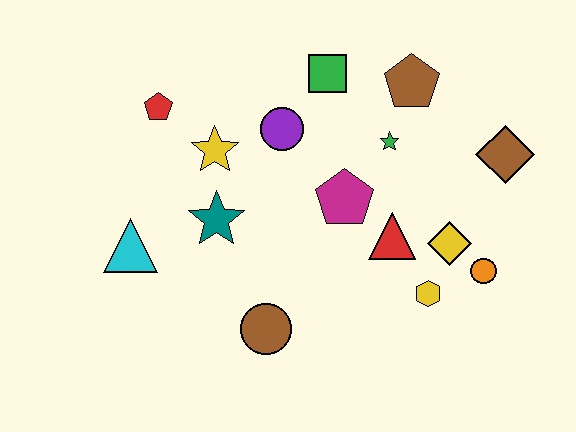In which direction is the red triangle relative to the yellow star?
The red triangle is to the right of the yellow star.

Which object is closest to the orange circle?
The yellow diamond is closest to the orange circle.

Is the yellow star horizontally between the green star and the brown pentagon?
No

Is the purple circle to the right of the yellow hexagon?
No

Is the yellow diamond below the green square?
Yes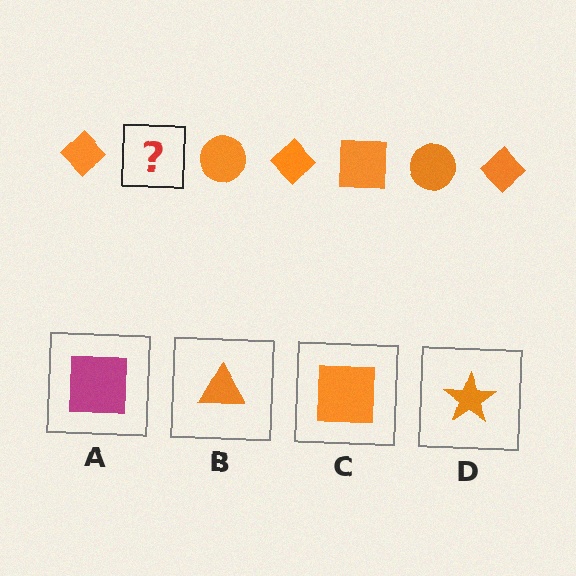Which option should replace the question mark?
Option C.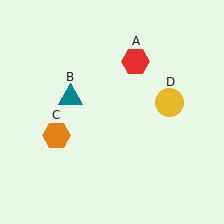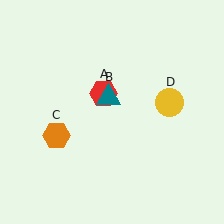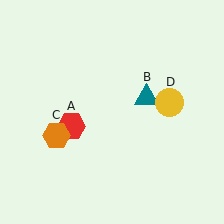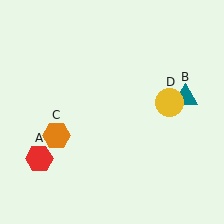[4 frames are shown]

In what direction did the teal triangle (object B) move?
The teal triangle (object B) moved right.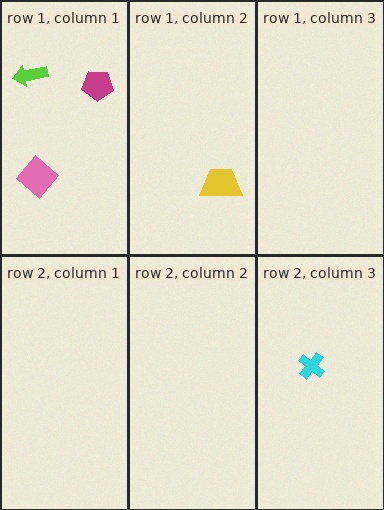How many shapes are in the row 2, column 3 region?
1.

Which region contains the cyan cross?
The row 2, column 3 region.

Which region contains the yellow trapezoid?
The row 1, column 2 region.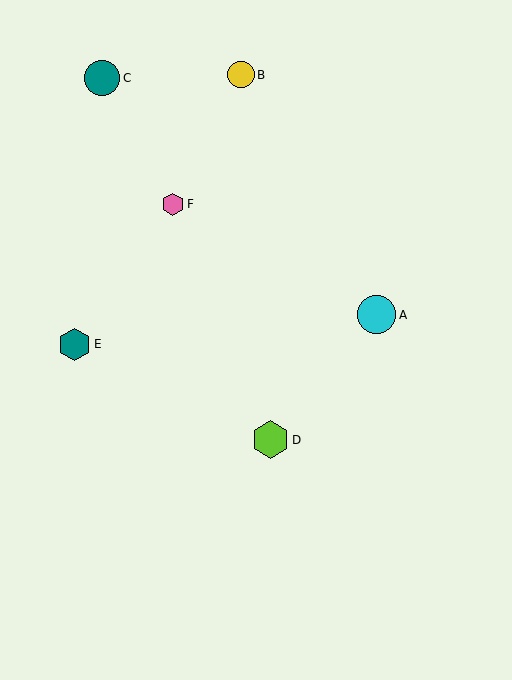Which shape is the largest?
The cyan circle (labeled A) is the largest.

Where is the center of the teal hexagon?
The center of the teal hexagon is at (75, 344).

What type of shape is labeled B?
Shape B is a yellow circle.